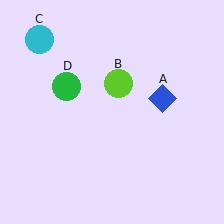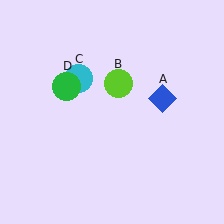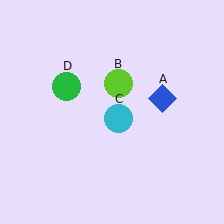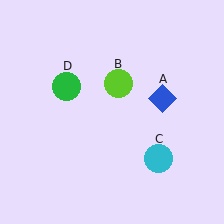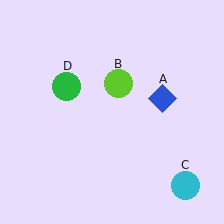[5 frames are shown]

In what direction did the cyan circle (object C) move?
The cyan circle (object C) moved down and to the right.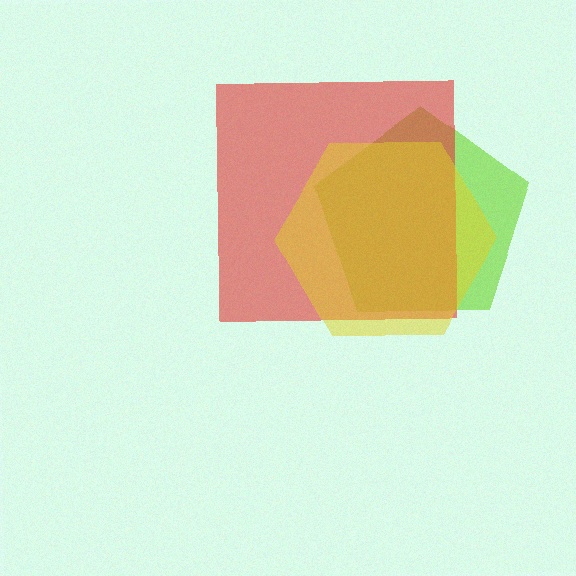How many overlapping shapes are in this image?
There are 3 overlapping shapes in the image.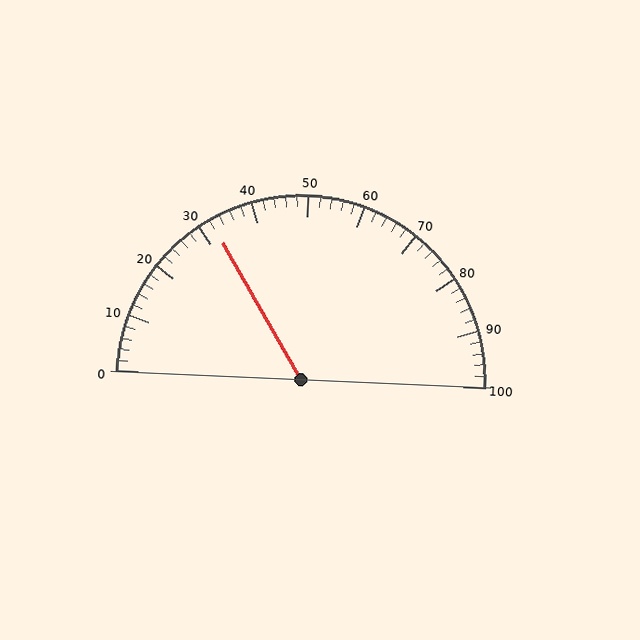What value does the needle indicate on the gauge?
The needle indicates approximately 32.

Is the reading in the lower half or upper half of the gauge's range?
The reading is in the lower half of the range (0 to 100).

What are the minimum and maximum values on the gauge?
The gauge ranges from 0 to 100.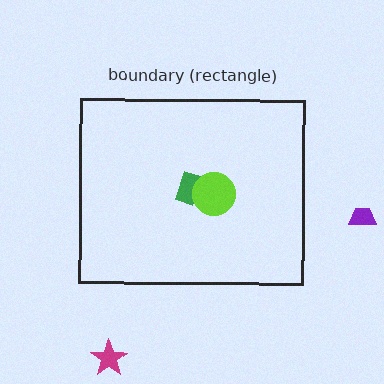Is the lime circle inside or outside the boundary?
Inside.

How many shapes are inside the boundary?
2 inside, 2 outside.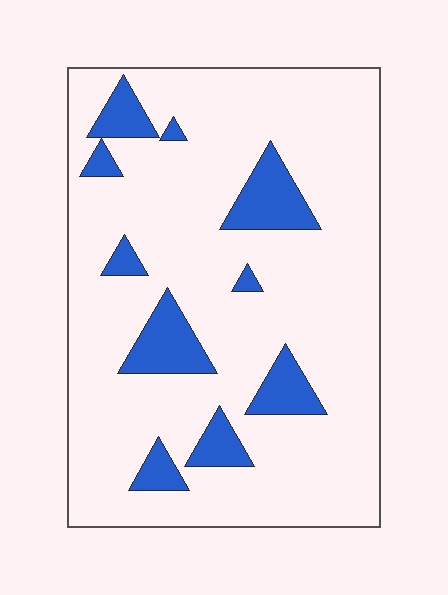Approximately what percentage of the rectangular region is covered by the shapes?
Approximately 15%.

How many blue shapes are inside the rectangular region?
10.